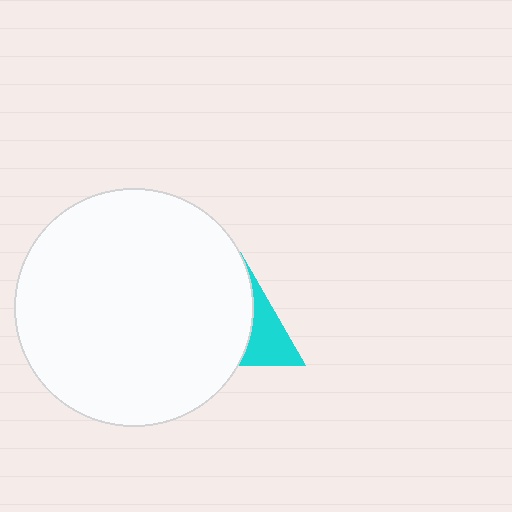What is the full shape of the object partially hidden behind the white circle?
The partially hidden object is a cyan triangle.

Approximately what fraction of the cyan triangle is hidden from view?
Roughly 63% of the cyan triangle is hidden behind the white circle.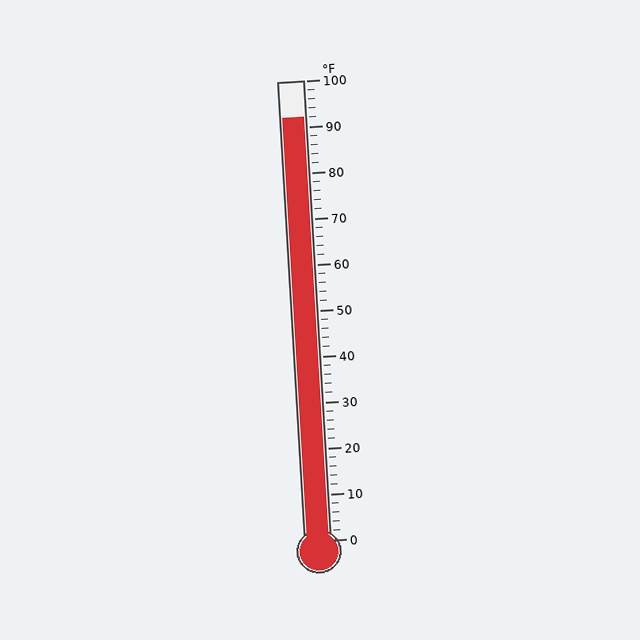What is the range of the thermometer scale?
The thermometer scale ranges from 0°F to 100°F.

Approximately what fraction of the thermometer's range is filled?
The thermometer is filled to approximately 90% of its range.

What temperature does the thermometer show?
The thermometer shows approximately 92°F.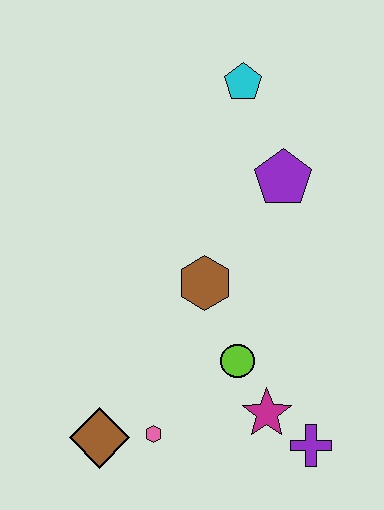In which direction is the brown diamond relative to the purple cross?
The brown diamond is to the left of the purple cross.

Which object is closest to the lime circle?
The magenta star is closest to the lime circle.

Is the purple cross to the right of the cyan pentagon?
Yes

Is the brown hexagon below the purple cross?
No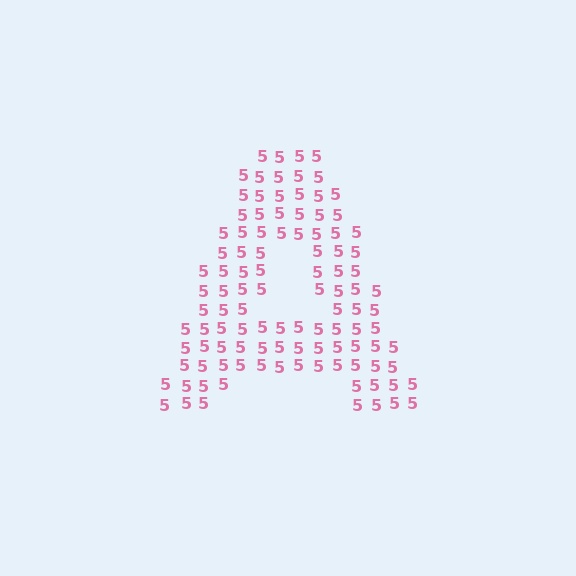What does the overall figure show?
The overall figure shows the letter A.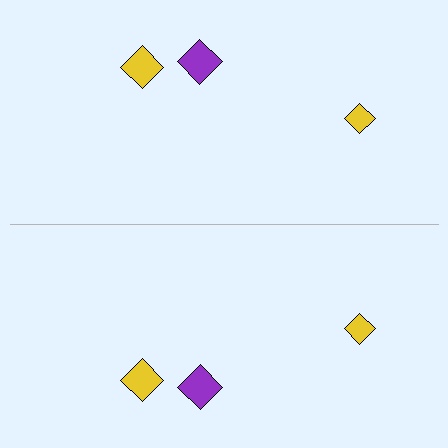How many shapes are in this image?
There are 6 shapes in this image.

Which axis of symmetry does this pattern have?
The pattern has a horizontal axis of symmetry running through the center of the image.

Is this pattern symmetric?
Yes, this pattern has bilateral (reflection) symmetry.